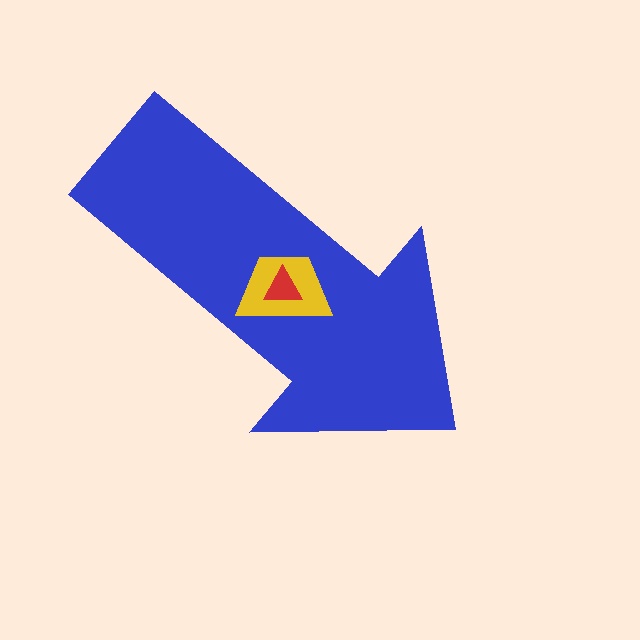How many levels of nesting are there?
3.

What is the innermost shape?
The red triangle.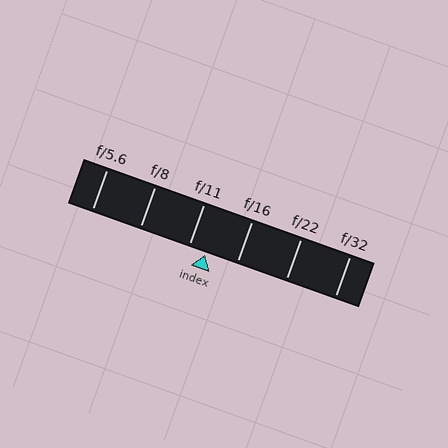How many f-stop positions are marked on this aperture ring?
There are 6 f-stop positions marked.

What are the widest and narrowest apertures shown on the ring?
The widest aperture shown is f/5.6 and the narrowest is f/32.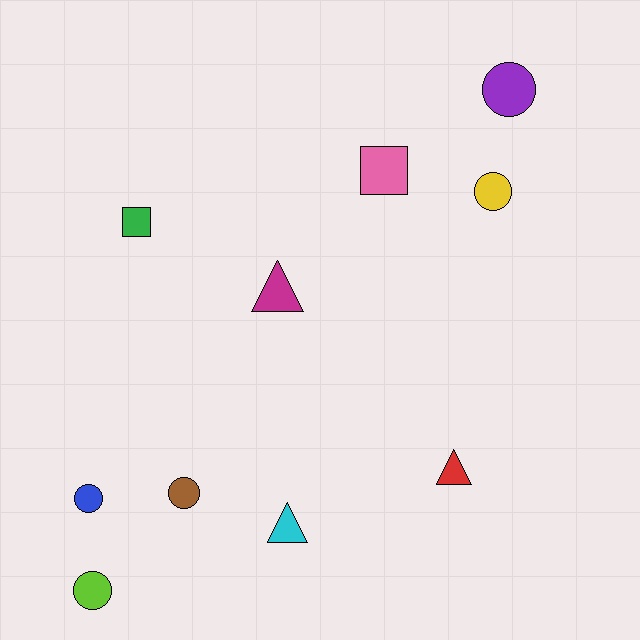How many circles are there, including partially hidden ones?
There are 5 circles.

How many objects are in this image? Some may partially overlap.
There are 10 objects.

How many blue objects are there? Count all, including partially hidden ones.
There is 1 blue object.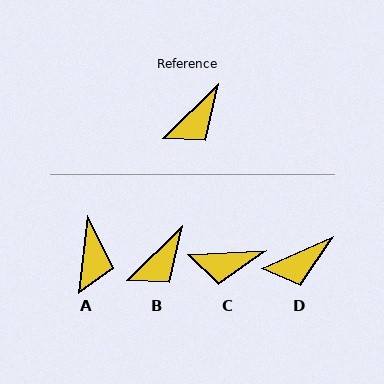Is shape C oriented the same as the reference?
No, it is off by about 42 degrees.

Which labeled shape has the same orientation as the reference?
B.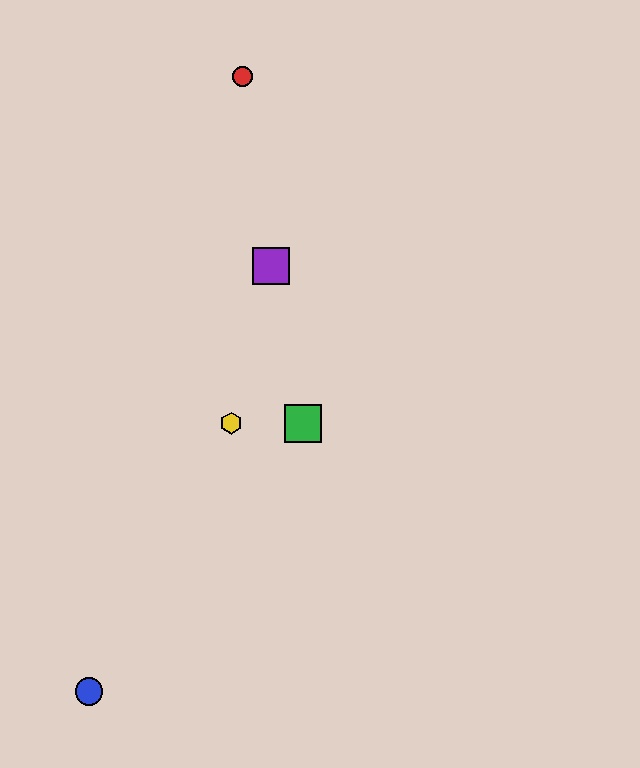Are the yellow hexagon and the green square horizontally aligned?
Yes, both are at y≈423.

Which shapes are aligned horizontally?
The green square, the yellow hexagon are aligned horizontally.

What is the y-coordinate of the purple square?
The purple square is at y≈266.